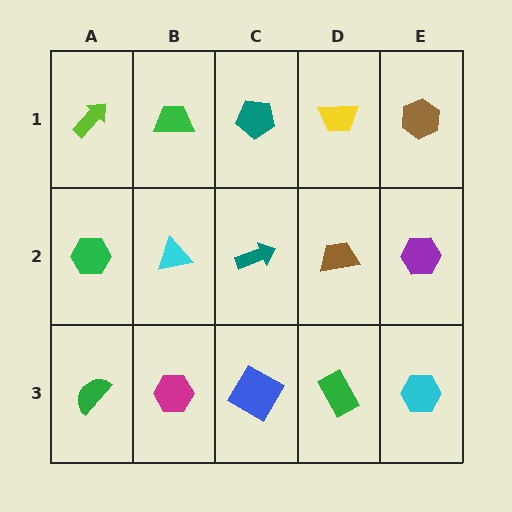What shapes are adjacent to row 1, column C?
A teal arrow (row 2, column C), a green trapezoid (row 1, column B), a yellow trapezoid (row 1, column D).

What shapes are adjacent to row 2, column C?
A teal pentagon (row 1, column C), a blue diamond (row 3, column C), a cyan triangle (row 2, column B), a brown trapezoid (row 2, column D).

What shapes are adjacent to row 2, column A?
A lime arrow (row 1, column A), a green semicircle (row 3, column A), a cyan triangle (row 2, column B).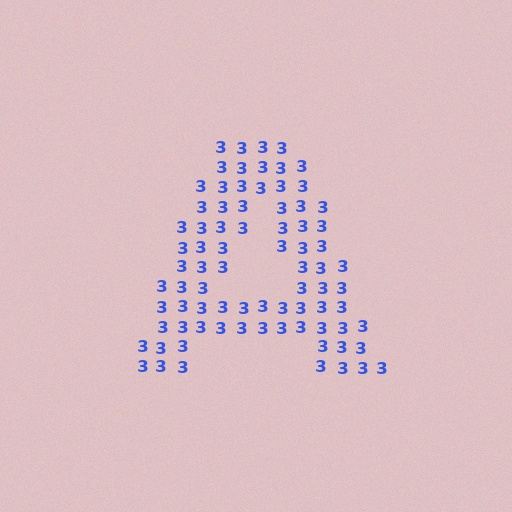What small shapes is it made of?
It is made of small digit 3's.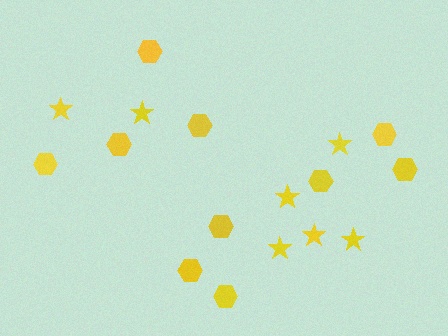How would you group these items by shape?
There are 2 groups: one group of stars (7) and one group of hexagons (10).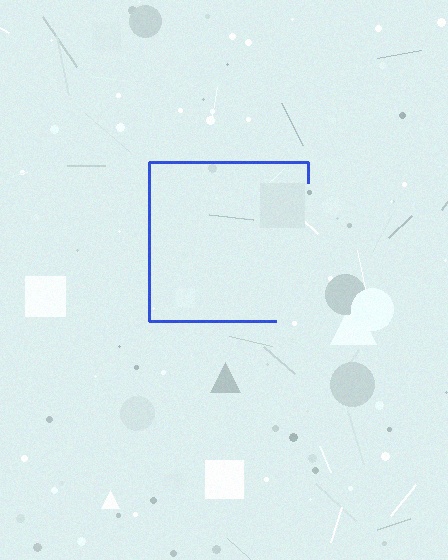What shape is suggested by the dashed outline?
The dashed outline suggests a square.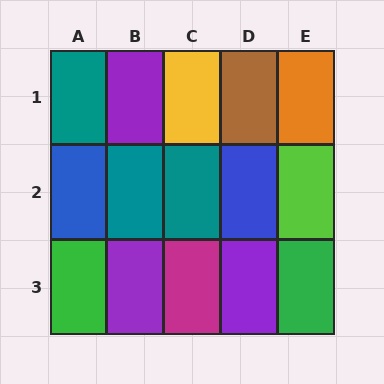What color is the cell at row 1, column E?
Orange.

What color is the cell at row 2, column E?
Lime.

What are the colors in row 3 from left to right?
Green, purple, magenta, purple, green.